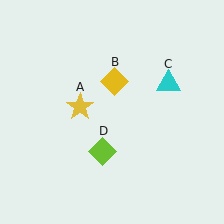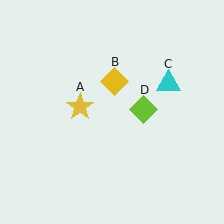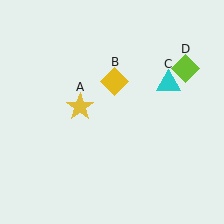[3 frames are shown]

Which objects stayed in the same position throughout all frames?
Yellow star (object A) and yellow diamond (object B) and cyan triangle (object C) remained stationary.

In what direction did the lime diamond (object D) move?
The lime diamond (object D) moved up and to the right.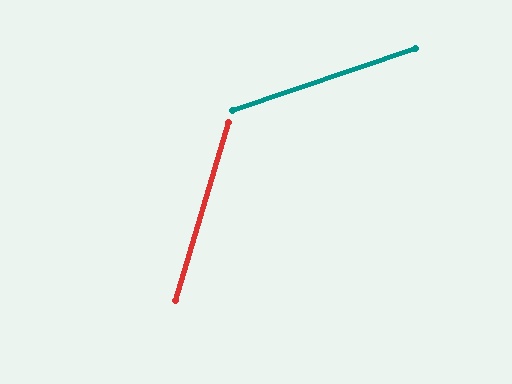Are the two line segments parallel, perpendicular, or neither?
Neither parallel nor perpendicular — they differ by about 54°.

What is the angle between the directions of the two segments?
Approximately 54 degrees.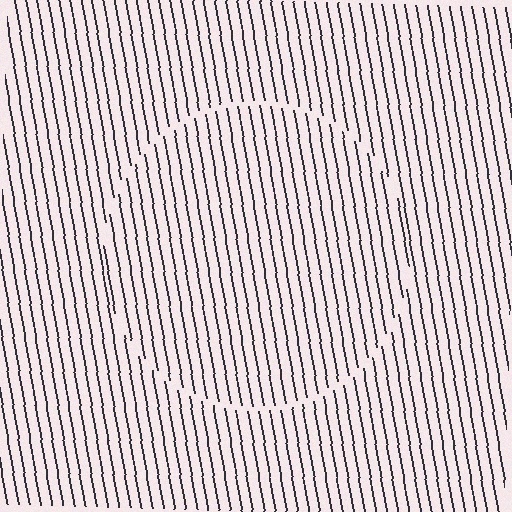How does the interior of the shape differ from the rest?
The interior of the shape contains the same grating, shifted by half a period — the contour is defined by the phase discontinuity where line-ends from the inner and outer gratings abut.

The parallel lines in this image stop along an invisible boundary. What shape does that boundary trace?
An illusory circle. The interior of the shape contains the same grating, shifted by half a period — the contour is defined by the phase discontinuity where line-ends from the inner and outer gratings abut.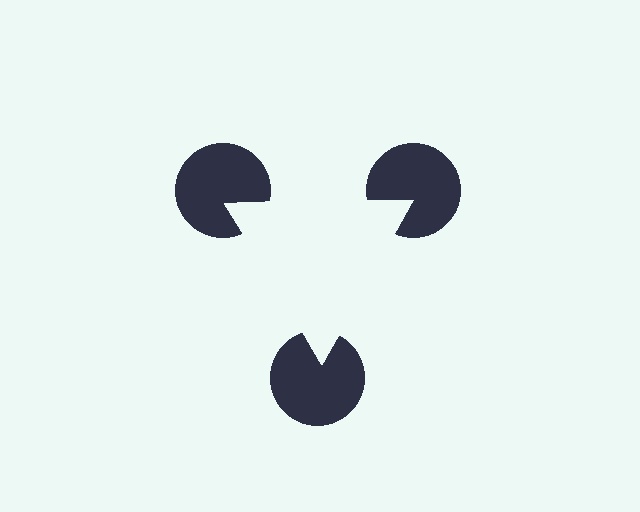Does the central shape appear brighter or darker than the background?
It typically appears slightly brighter than the background, even though no actual brightness change is drawn.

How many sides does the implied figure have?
3 sides.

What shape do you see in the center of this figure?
An illusory triangle — its edges are inferred from the aligned wedge cuts in the pac-man discs, not physically drawn.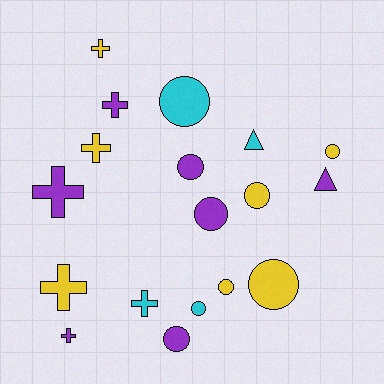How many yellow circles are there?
There are 4 yellow circles.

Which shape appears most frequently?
Circle, with 9 objects.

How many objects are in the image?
There are 18 objects.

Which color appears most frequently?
Yellow, with 7 objects.